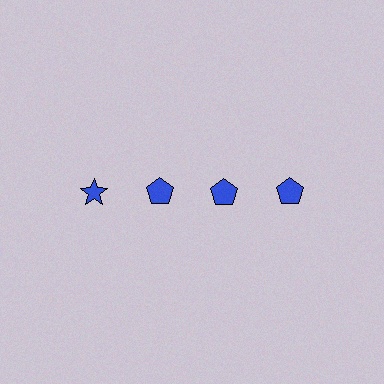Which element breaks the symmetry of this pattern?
The blue star in the top row, leftmost column breaks the symmetry. All other shapes are blue pentagons.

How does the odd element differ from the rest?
It has a different shape: star instead of pentagon.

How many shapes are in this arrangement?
There are 4 shapes arranged in a grid pattern.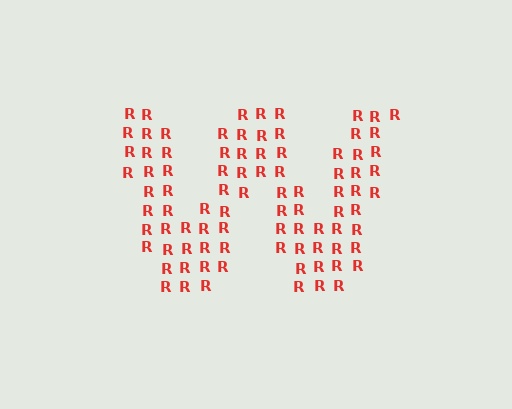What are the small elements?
The small elements are letter R's.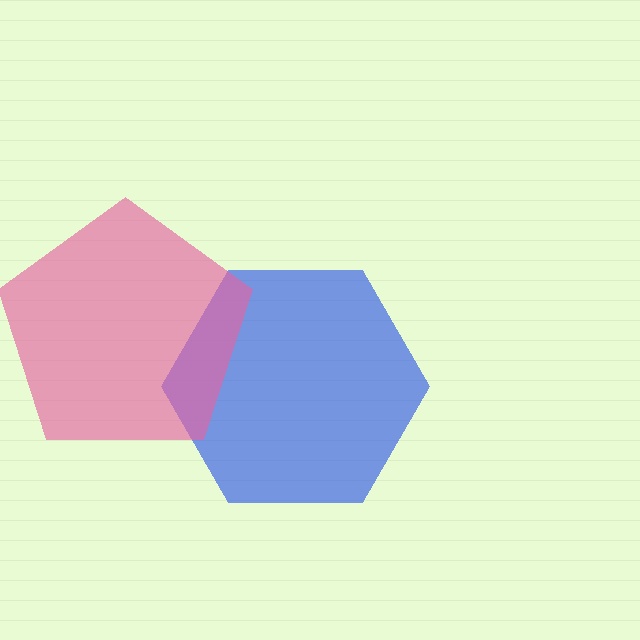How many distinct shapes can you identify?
There are 2 distinct shapes: a blue hexagon, a pink pentagon.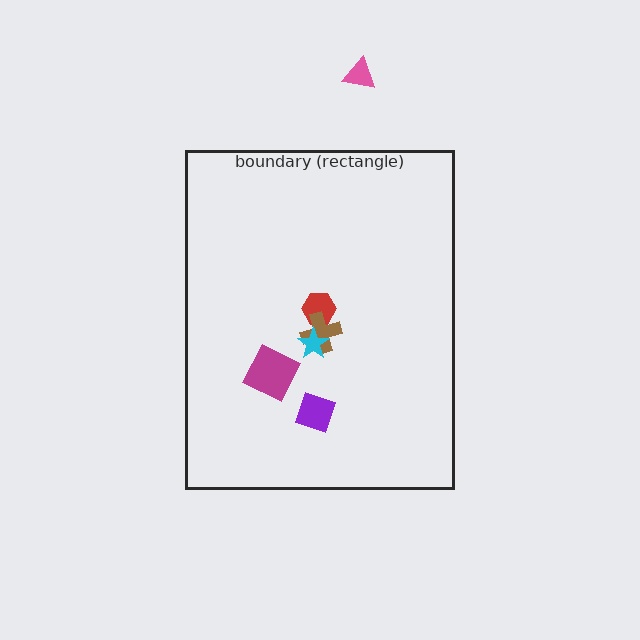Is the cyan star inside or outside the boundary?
Inside.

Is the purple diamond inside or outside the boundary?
Inside.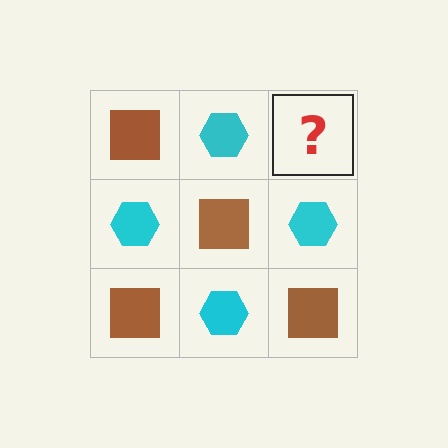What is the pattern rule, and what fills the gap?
The rule is that it alternates brown square and cyan hexagon in a checkerboard pattern. The gap should be filled with a brown square.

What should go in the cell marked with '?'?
The missing cell should contain a brown square.